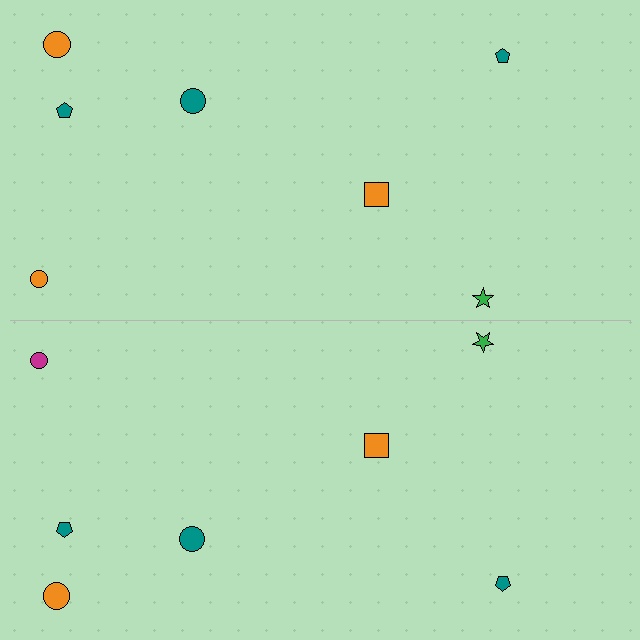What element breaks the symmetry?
The magenta circle on the bottom side breaks the symmetry — its mirror counterpart is orange.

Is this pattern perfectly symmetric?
No, the pattern is not perfectly symmetric. The magenta circle on the bottom side breaks the symmetry — its mirror counterpart is orange.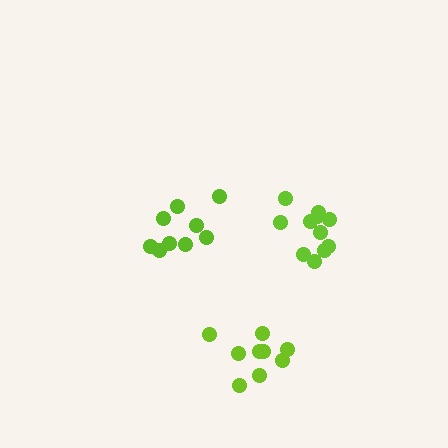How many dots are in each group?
Group 1: 9 dots, Group 2: 9 dots, Group 3: 11 dots (29 total).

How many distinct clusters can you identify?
There are 3 distinct clusters.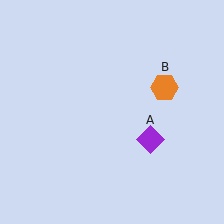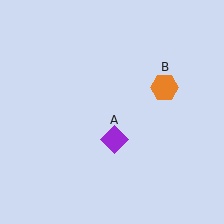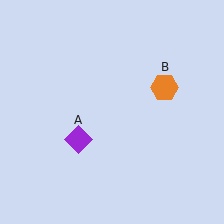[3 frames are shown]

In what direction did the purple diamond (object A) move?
The purple diamond (object A) moved left.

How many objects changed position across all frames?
1 object changed position: purple diamond (object A).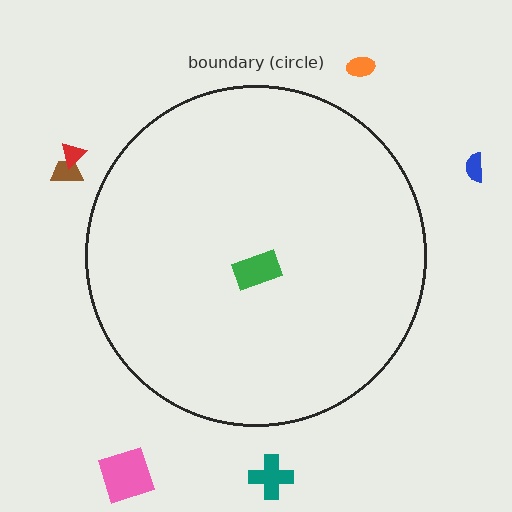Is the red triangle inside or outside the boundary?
Outside.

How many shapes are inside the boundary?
1 inside, 6 outside.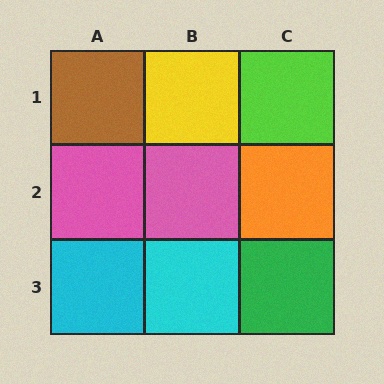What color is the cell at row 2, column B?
Pink.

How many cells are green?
1 cell is green.